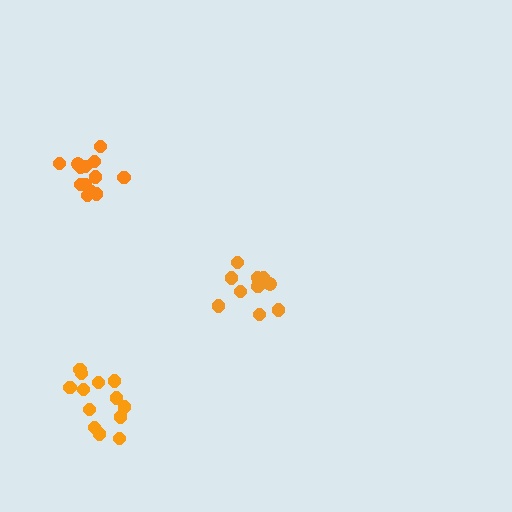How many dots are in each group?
Group 1: 13 dots, Group 2: 12 dots, Group 3: 13 dots (38 total).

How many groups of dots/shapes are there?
There are 3 groups.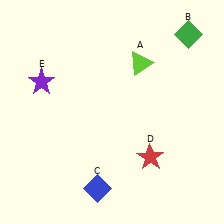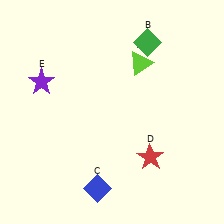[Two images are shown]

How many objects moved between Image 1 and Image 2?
1 object moved between the two images.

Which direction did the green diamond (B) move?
The green diamond (B) moved left.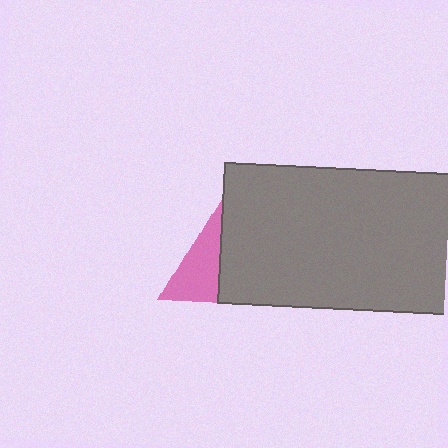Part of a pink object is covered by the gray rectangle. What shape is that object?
It is a triangle.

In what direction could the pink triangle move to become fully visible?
The pink triangle could move left. That would shift it out from behind the gray rectangle entirely.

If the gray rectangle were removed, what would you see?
You would see the complete pink triangle.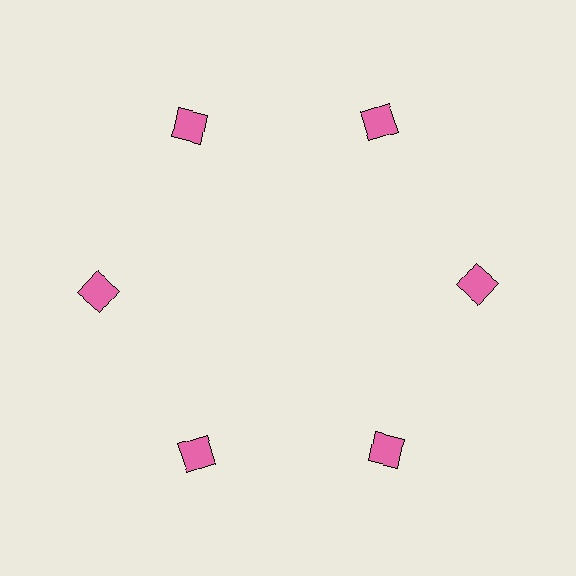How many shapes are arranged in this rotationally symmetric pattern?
There are 6 shapes, arranged in 6 groups of 1.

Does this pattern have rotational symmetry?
Yes, this pattern has 6-fold rotational symmetry. It looks the same after rotating 60 degrees around the center.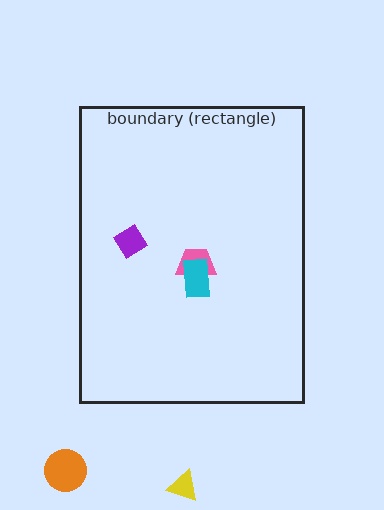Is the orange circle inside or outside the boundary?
Outside.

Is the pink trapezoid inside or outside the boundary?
Inside.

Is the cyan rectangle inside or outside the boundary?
Inside.